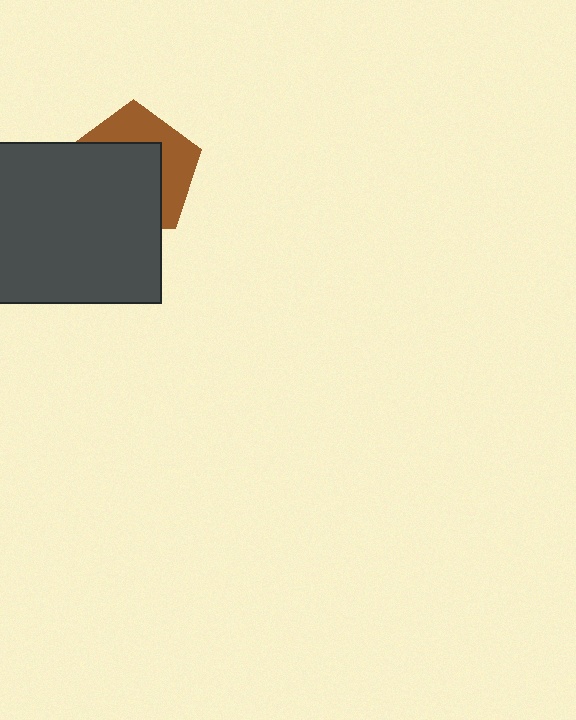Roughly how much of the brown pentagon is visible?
A small part of it is visible (roughly 40%).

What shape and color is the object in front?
The object in front is a dark gray rectangle.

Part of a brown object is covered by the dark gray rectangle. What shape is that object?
It is a pentagon.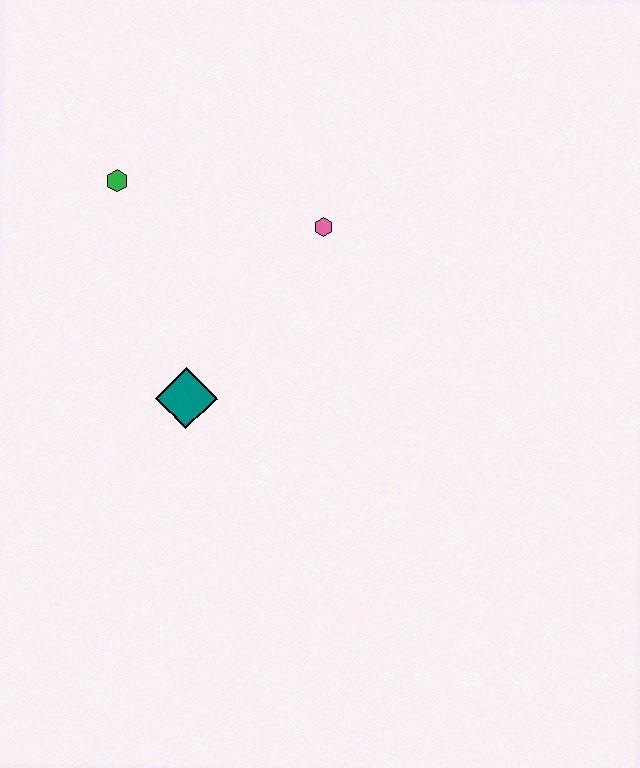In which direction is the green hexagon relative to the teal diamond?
The green hexagon is above the teal diamond.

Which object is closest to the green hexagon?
The pink hexagon is closest to the green hexagon.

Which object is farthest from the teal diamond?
The green hexagon is farthest from the teal diamond.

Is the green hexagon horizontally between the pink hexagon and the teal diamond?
No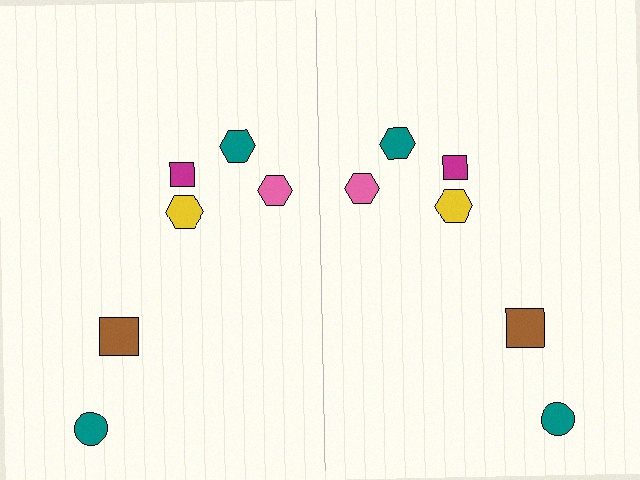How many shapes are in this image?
There are 12 shapes in this image.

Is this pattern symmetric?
Yes, this pattern has bilateral (reflection) symmetry.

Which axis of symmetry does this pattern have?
The pattern has a vertical axis of symmetry running through the center of the image.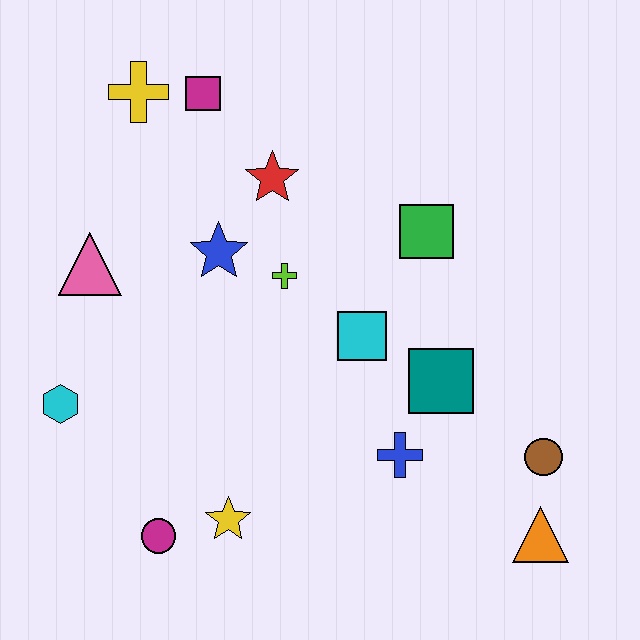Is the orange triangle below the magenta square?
Yes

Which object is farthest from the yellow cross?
The orange triangle is farthest from the yellow cross.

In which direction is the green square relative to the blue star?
The green square is to the right of the blue star.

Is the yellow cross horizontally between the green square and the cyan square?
No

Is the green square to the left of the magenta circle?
No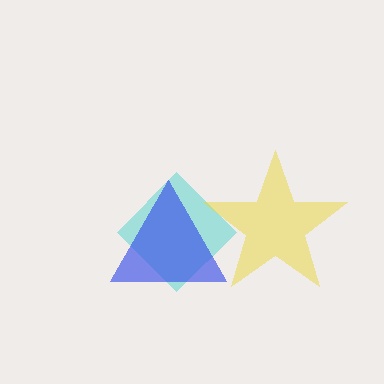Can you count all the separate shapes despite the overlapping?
Yes, there are 3 separate shapes.